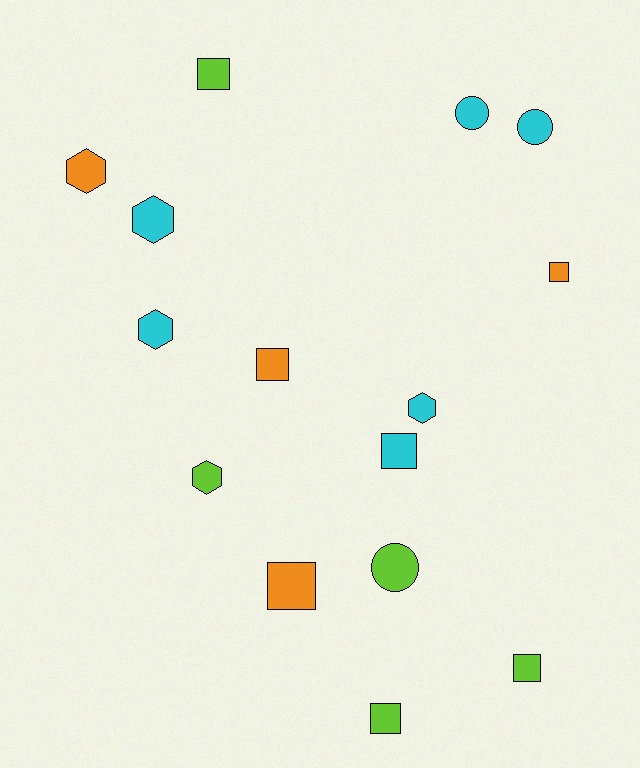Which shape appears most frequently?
Square, with 7 objects.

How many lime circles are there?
There is 1 lime circle.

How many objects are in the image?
There are 15 objects.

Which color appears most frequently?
Cyan, with 6 objects.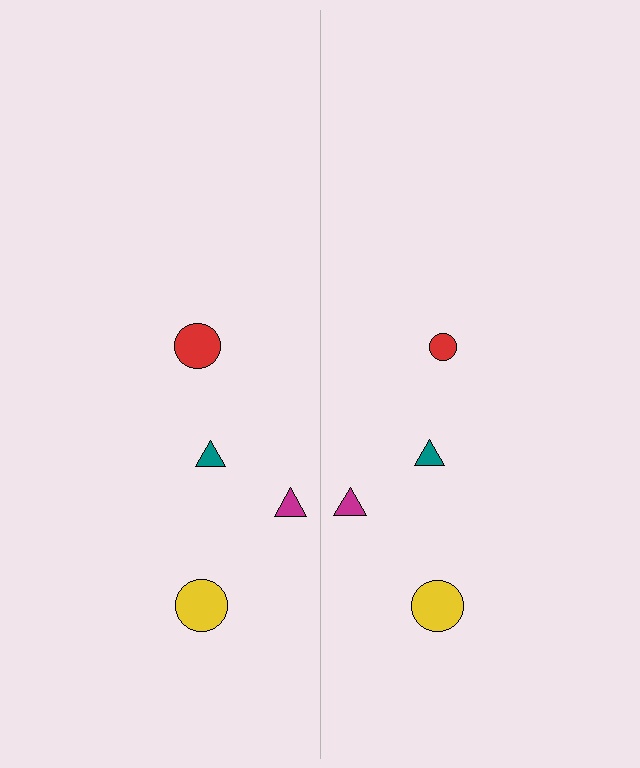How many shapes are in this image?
There are 8 shapes in this image.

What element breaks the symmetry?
The red circle on the right side has a different size than its mirror counterpart.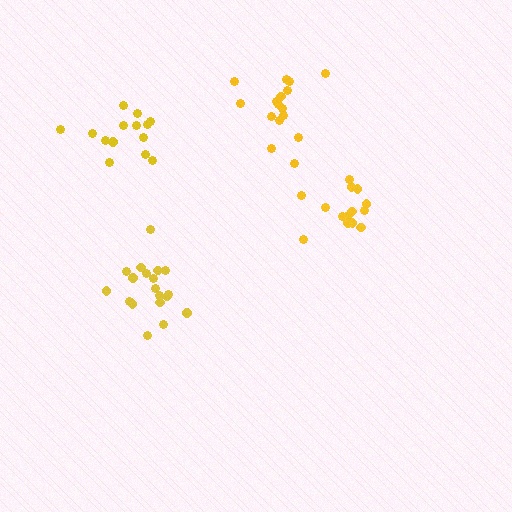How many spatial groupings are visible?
There are 4 spatial groupings.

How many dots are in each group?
Group 1: 19 dots, Group 2: 14 dots, Group 3: 16 dots, Group 4: 16 dots (65 total).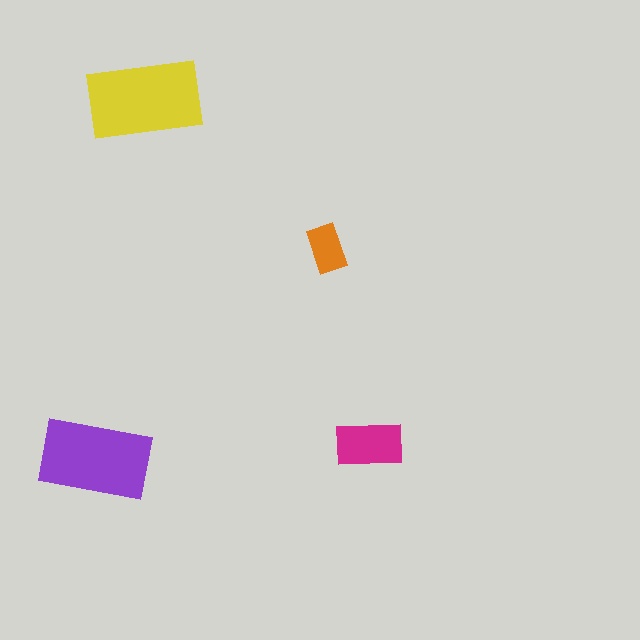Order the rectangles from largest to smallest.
the yellow one, the purple one, the magenta one, the orange one.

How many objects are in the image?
There are 4 objects in the image.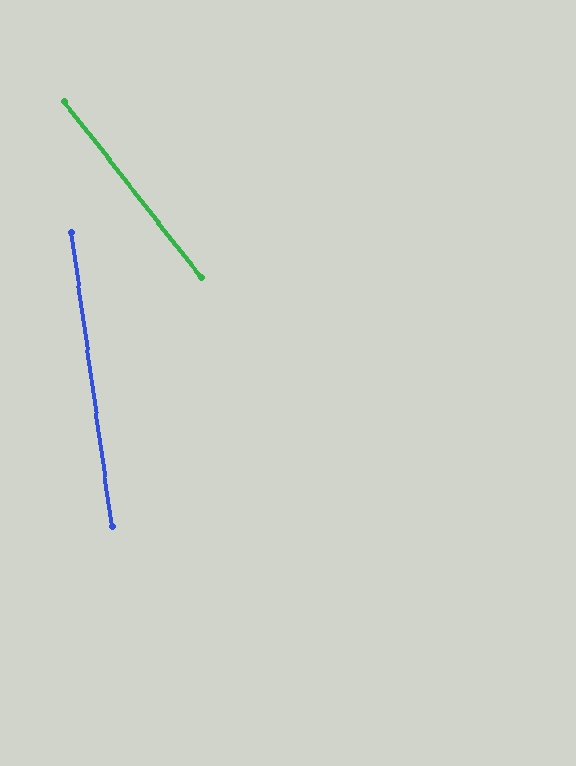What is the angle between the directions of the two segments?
Approximately 30 degrees.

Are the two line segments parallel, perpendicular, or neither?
Neither parallel nor perpendicular — they differ by about 30°.